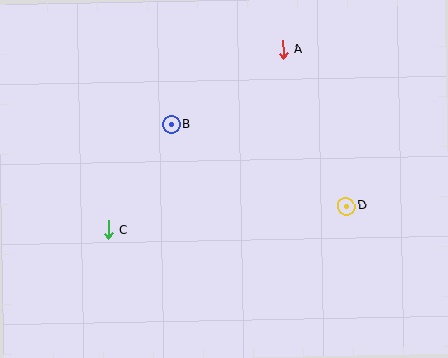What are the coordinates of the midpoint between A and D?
The midpoint between A and D is at (315, 128).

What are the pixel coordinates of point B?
Point B is at (171, 124).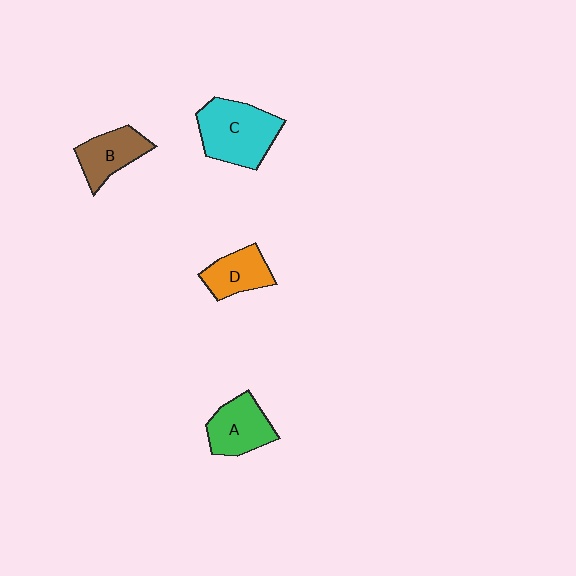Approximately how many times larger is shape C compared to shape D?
Approximately 1.7 times.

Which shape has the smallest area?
Shape D (orange).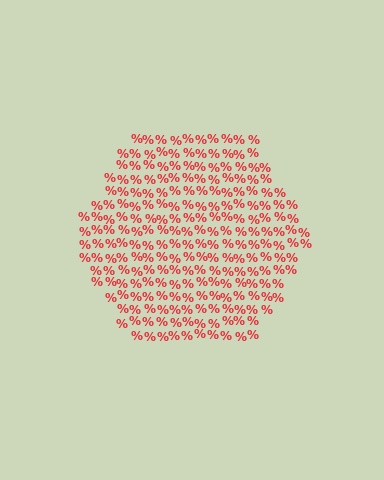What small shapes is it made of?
It is made of small percent signs.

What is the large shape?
The large shape is a hexagon.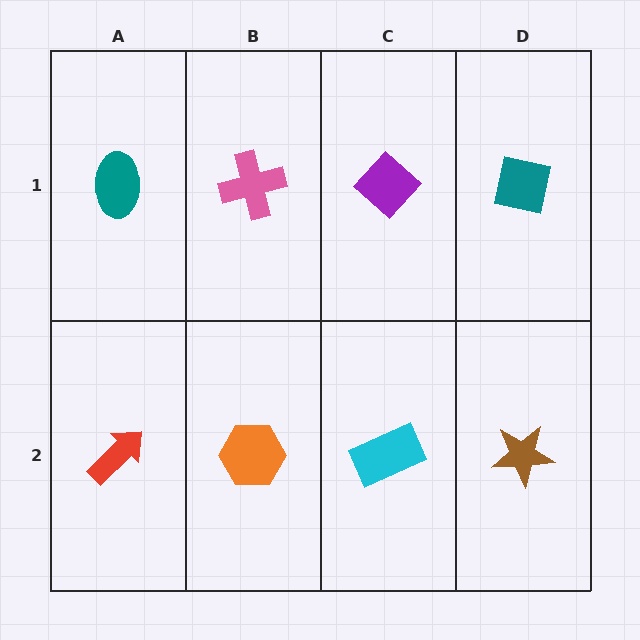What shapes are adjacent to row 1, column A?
A red arrow (row 2, column A), a pink cross (row 1, column B).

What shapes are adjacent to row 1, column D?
A brown star (row 2, column D), a purple diamond (row 1, column C).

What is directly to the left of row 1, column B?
A teal ellipse.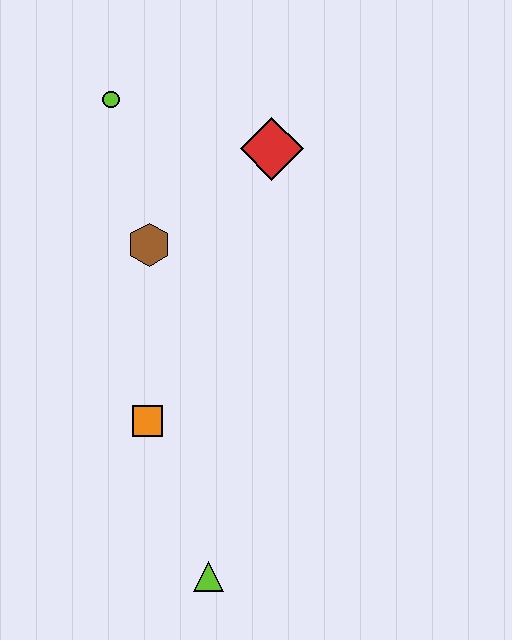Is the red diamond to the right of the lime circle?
Yes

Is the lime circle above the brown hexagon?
Yes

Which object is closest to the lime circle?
The brown hexagon is closest to the lime circle.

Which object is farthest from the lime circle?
The lime triangle is farthest from the lime circle.